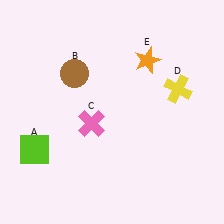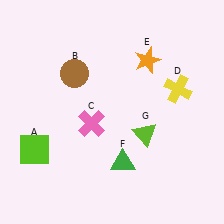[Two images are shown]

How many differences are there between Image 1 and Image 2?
There are 2 differences between the two images.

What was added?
A green triangle (F), a lime triangle (G) were added in Image 2.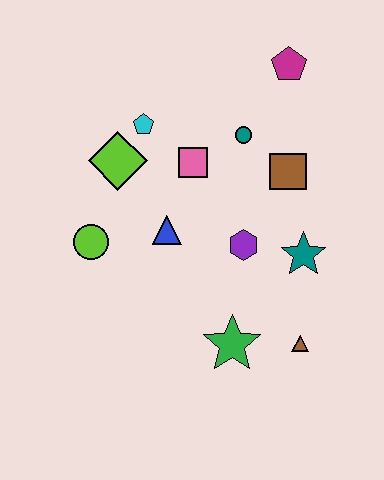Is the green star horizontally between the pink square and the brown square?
Yes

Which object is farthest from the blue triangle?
The magenta pentagon is farthest from the blue triangle.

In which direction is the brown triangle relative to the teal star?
The brown triangle is below the teal star.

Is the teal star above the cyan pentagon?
No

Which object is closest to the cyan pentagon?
The lime diamond is closest to the cyan pentagon.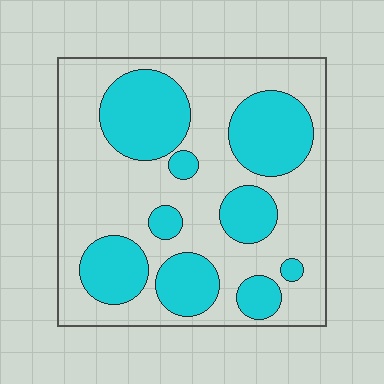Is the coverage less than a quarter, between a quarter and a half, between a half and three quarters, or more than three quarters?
Between a quarter and a half.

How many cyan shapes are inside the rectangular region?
9.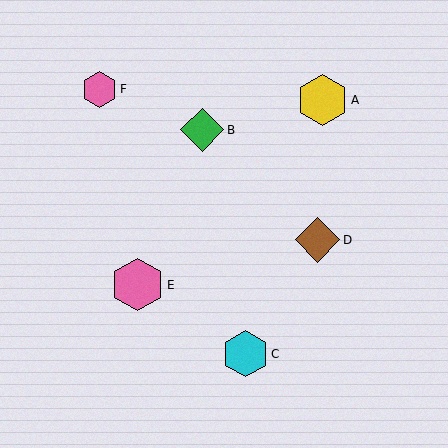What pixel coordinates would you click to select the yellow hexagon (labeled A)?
Click at (323, 100) to select the yellow hexagon A.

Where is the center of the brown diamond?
The center of the brown diamond is at (318, 240).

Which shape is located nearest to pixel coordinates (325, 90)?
The yellow hexagon (labeled A) at (323, 100) is nearest to that location.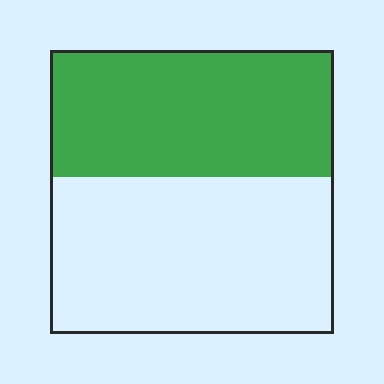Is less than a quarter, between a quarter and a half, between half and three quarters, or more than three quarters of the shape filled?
Between a quarter and a half.